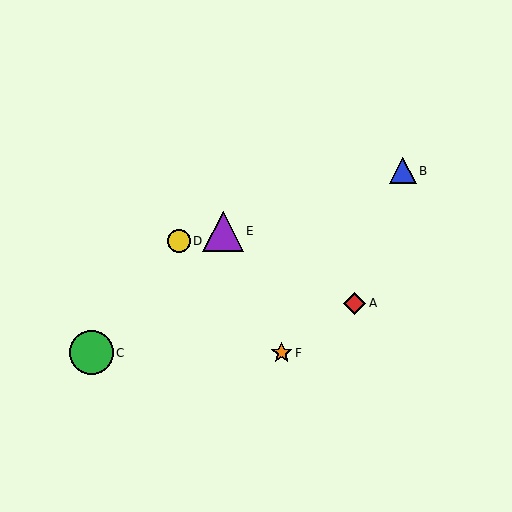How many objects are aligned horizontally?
2 objects (C, F) are aligned horizontally.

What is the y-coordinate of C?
Object C is at y≈353.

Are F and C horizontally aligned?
Yes, both are at y≈353.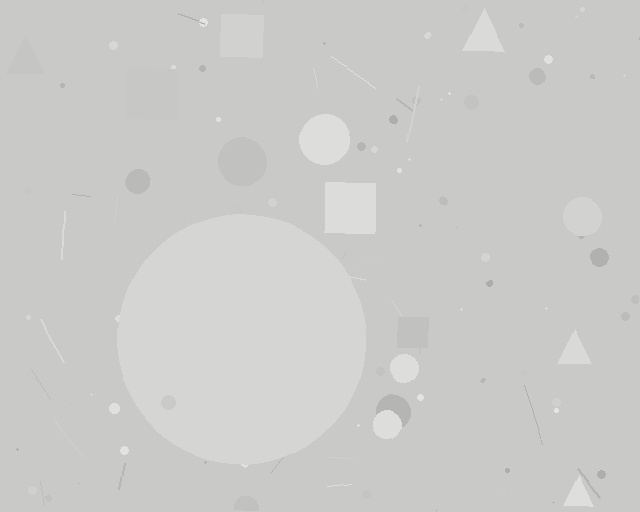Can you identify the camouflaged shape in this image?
The camouflaged shape is a circle.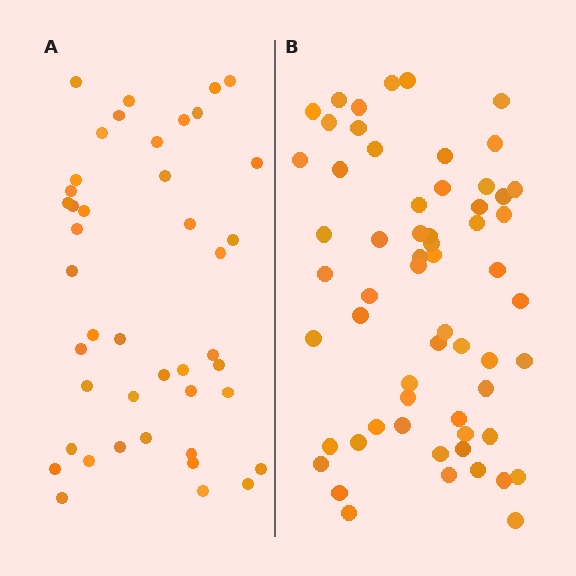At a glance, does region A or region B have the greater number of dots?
Region B (the right region) has more dots.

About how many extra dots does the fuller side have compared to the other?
Region B has approximately 15 more dots than region A.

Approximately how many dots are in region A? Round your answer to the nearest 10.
About 40 dots. (The exact count is 43, which rounds to 40.)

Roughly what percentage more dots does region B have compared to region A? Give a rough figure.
About 40% more.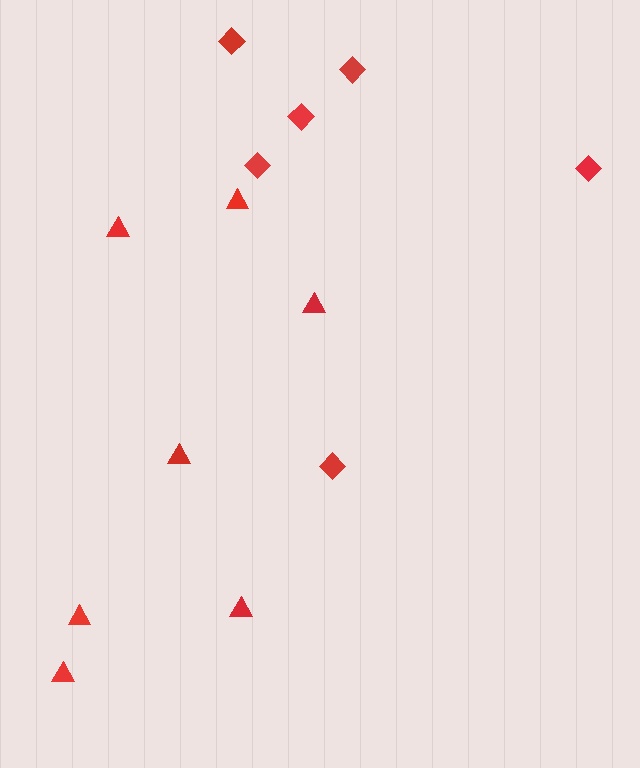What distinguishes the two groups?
There are 2 groups: one group of diamonds (6) and one group of triangles (7).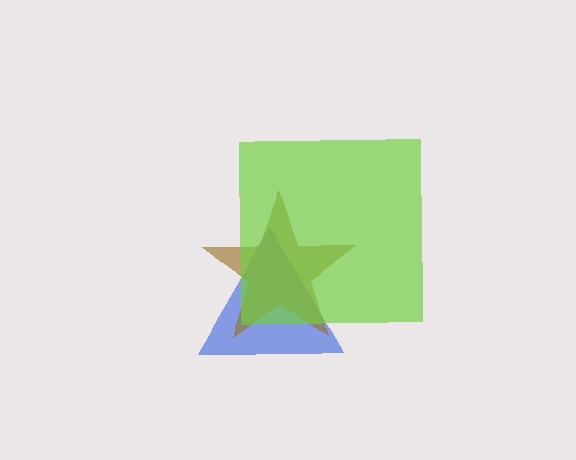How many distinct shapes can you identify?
There are 3 distinct shapes: a blue triangle, a brown star, a lime square.